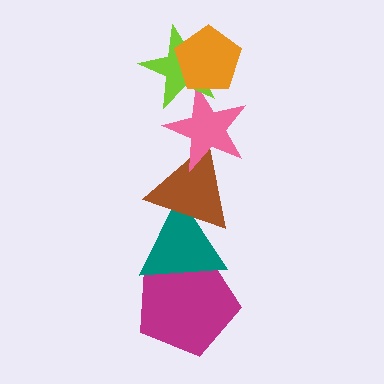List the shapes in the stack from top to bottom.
From top to bottom: the orange pentagon, the lime star, the pink star, the brown triangle, the teal triangle, the magenta pentagon.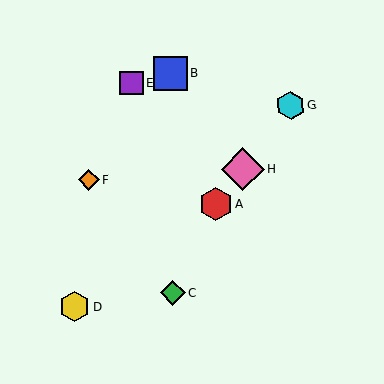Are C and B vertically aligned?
Yes, both are at x≈172.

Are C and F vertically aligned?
No, C is at x≈172 and F is at x≈89.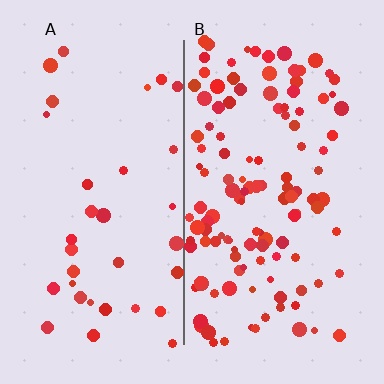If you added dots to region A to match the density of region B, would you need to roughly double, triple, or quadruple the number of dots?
Approximately triple.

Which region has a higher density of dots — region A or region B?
B (the right).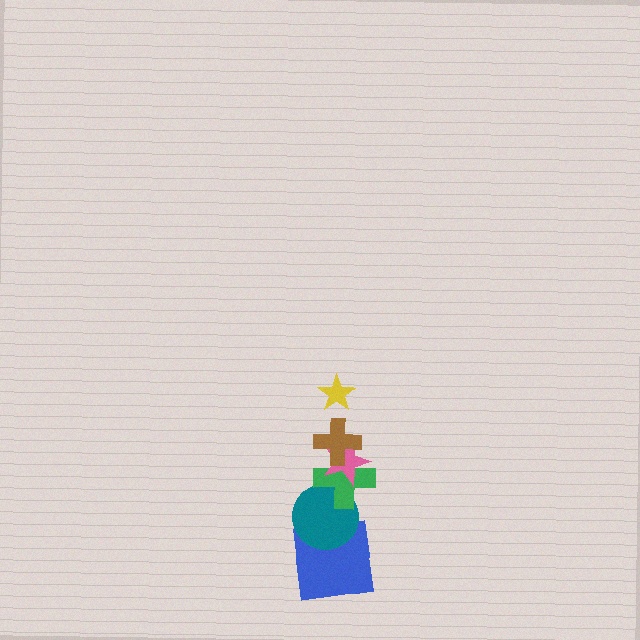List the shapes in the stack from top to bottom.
From top to bottom: the yellow star, the brown cross, the pink star, the green cross, the teal circle, the blue square.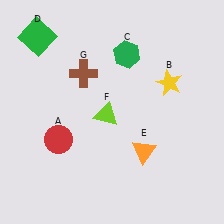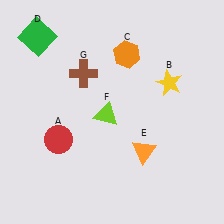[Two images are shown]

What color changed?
The hexagon (C) changed from green in Image 1 to orange in Image 2.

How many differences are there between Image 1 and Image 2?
There is 1 difference between the two images.